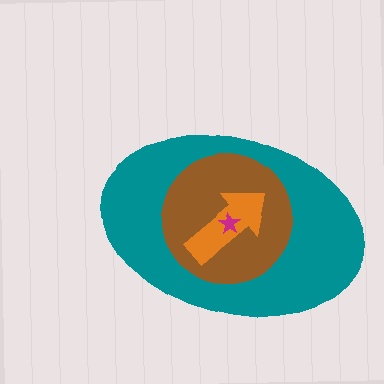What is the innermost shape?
The magenta star.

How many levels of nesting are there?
4.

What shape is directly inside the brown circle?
The orange arrow.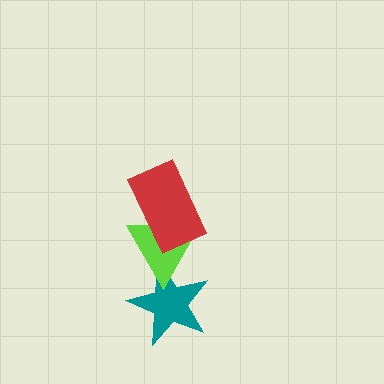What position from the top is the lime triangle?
The lime triangle is 2nd from the top.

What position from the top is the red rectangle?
The red rectangle is 1st from the top.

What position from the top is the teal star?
The teal star is 3rd from the top.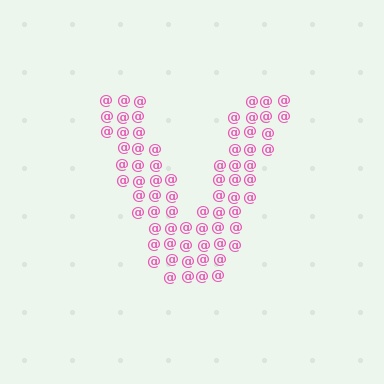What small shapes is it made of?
It is made of small at signs.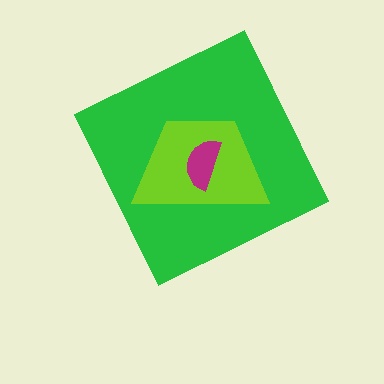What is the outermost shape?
The green diamond.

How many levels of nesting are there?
3.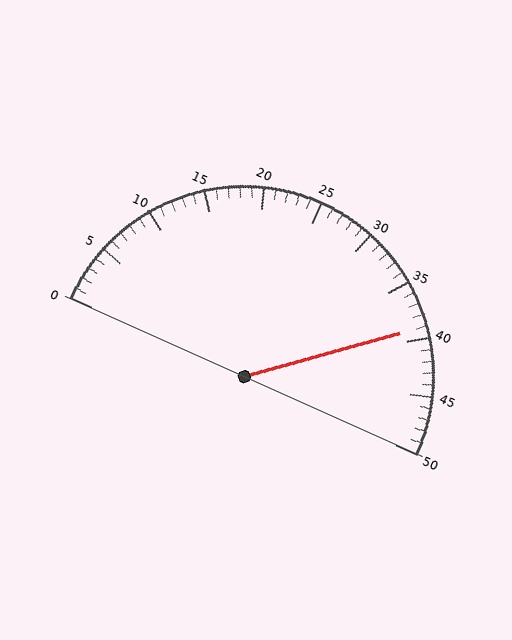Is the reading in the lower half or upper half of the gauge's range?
The reading is in the upper half of the range (0 to 50).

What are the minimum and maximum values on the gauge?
The gauge ranges from 0 to 50.